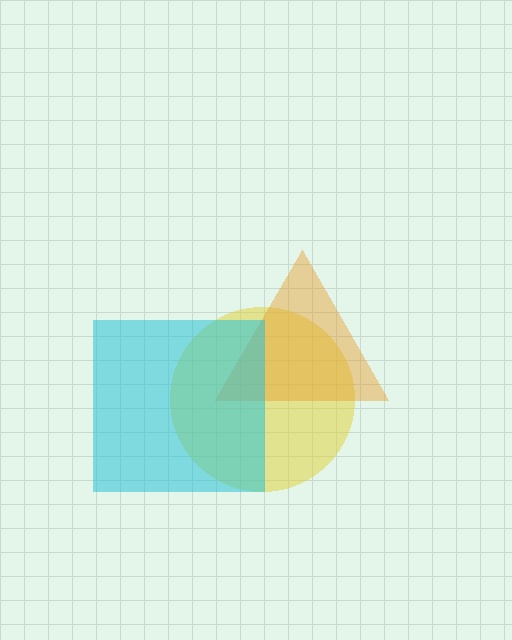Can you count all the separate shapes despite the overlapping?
Yes, there are 3 separate shapes.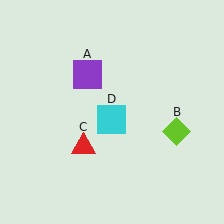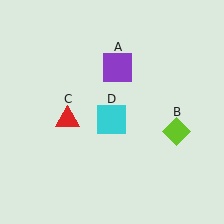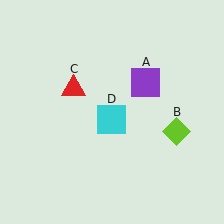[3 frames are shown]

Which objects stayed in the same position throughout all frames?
Lime diamond (object B) and cyan square (object D) remained stationary.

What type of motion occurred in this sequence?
The purple square (object A), red triangle (object C) rotated clockwise around the center of the scene.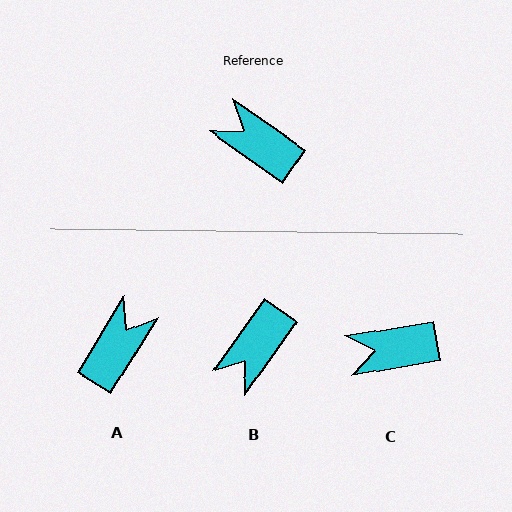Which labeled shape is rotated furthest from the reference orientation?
B, about 90 degrees away.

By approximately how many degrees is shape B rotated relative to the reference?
Approximately 90 degrees counter-clockwise.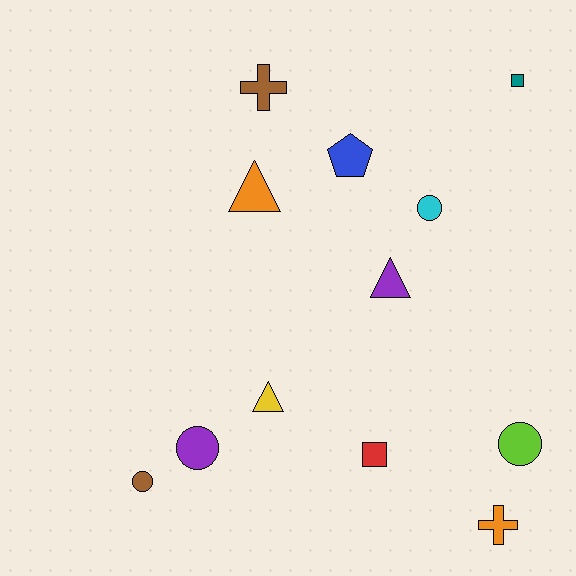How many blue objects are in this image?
There is 1 blue object.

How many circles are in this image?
There are 4 circles.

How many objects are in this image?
There are 12 objects.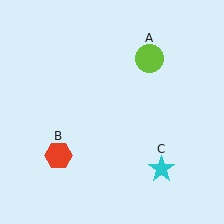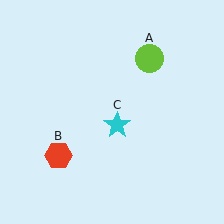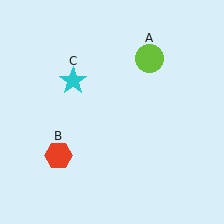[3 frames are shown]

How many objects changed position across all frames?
1 object changed position: cyan star (object C).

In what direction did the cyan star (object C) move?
The cyan star (object C) moved up and to the left.